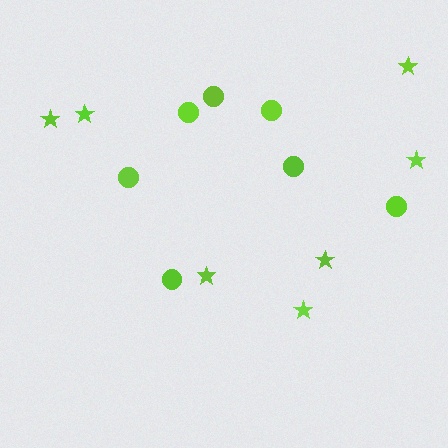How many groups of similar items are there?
There are 2 groups: one group of stars (7) and one group of circles (7).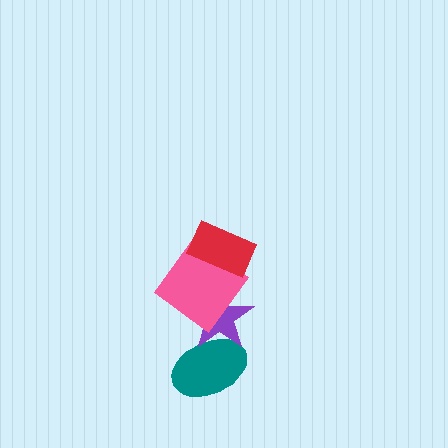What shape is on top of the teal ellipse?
The purple star is on top of the teal ellipse.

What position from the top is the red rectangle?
The red rectangle is 1st from the top.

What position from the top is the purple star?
The purple star is 3rd from the top.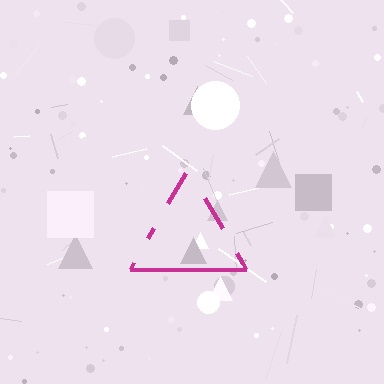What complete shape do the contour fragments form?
The contour fragments form a triangle.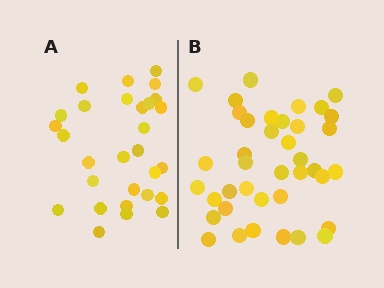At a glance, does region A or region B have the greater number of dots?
Region B (the right region) has more dots.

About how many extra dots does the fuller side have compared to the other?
Region B has roughly 10 or so more dots than region A.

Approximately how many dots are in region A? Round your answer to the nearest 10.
About 30 dots. (The exact count is 29, which rounds to 30.)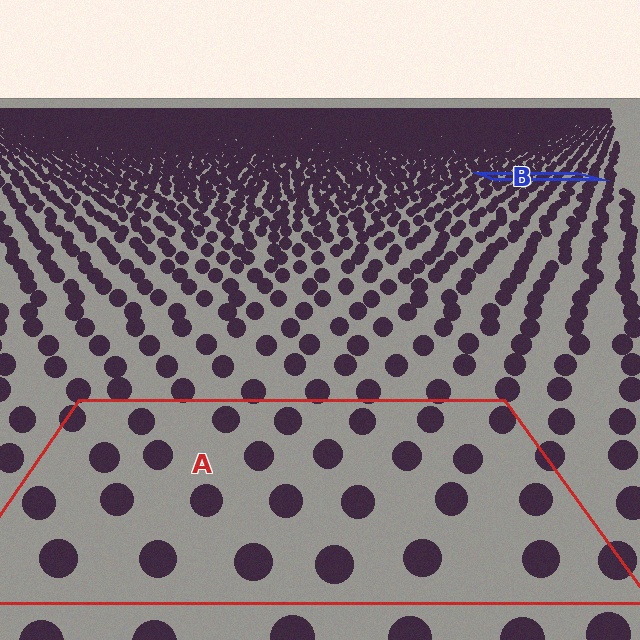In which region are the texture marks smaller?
The texture marks are smaller in region B, because it is farther away.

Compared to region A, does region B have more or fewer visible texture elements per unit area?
Region B has more texture elements per unit area — they are packed more densely because it is farther away.